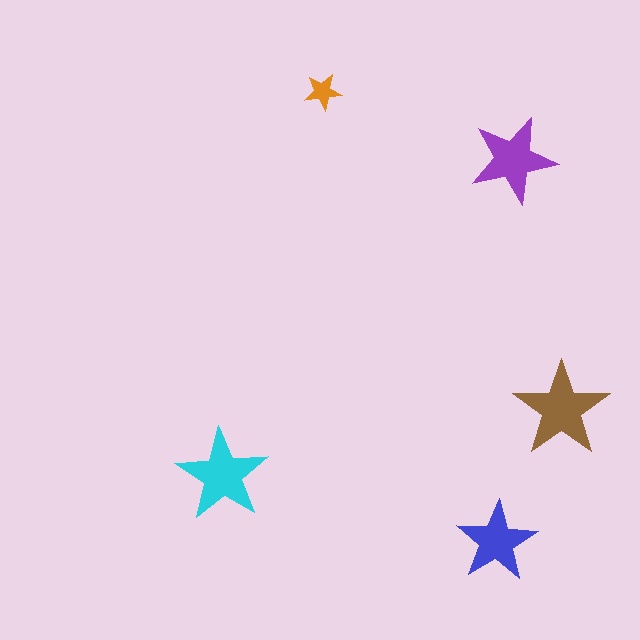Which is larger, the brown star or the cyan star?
The brown one.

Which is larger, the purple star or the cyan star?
The cyan one.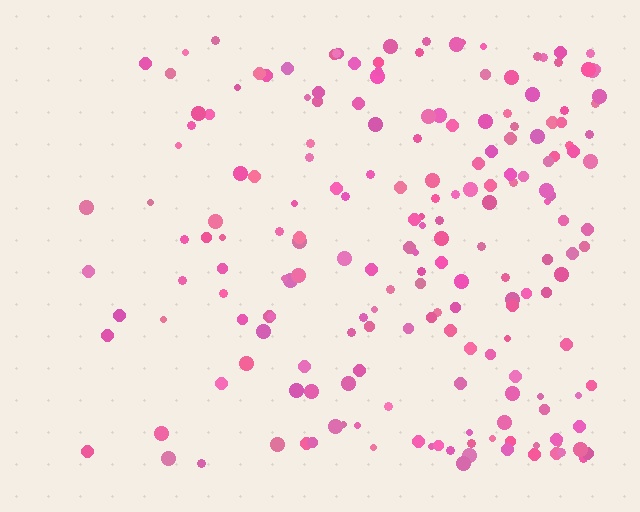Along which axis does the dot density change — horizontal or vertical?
Horizontal.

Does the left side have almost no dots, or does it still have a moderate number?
Still a moderate number, just noticeably fewer than the right.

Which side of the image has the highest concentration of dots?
The right.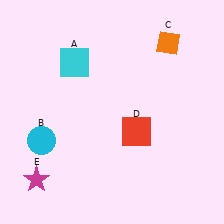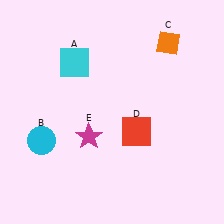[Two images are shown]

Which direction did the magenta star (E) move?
The magenta star (E) moved right.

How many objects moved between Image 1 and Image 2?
1 object moved between the two images.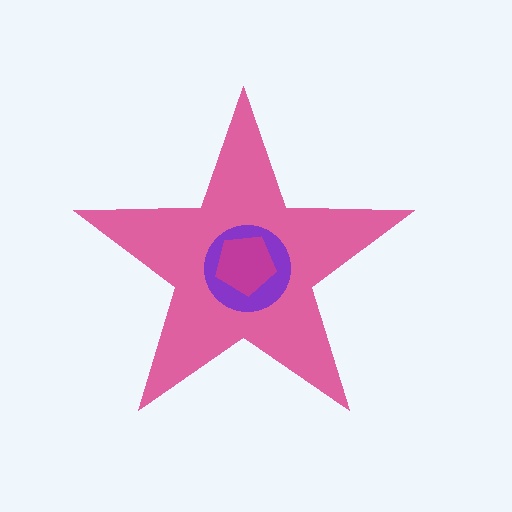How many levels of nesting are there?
3.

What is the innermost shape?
The magenta pentagon.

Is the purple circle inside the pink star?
Yes.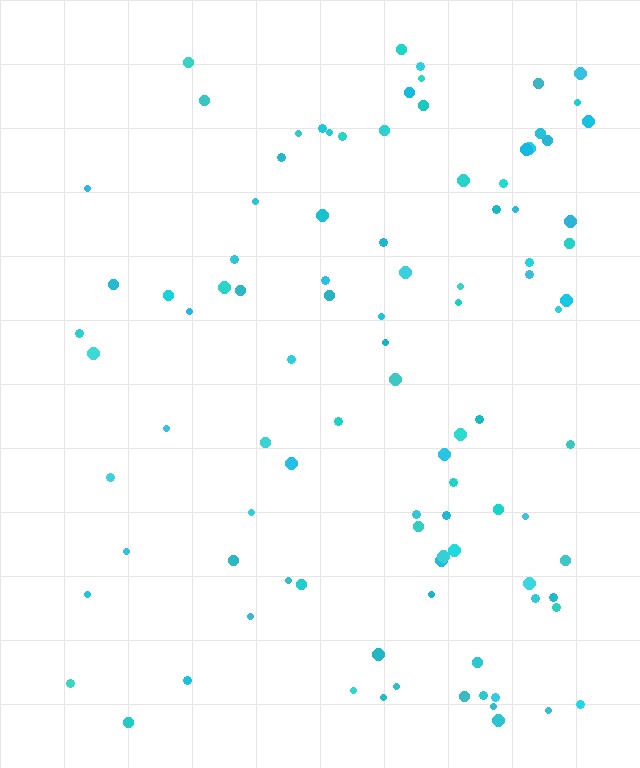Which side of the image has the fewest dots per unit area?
The left.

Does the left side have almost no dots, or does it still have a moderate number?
Still a moderate number, just noticeably fewer than the right.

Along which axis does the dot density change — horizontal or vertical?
Horizontal.